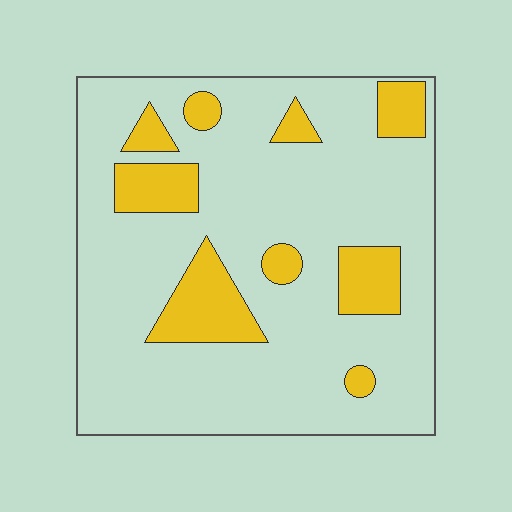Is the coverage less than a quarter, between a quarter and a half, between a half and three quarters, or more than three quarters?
Less than a quarter.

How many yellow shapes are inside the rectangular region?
9.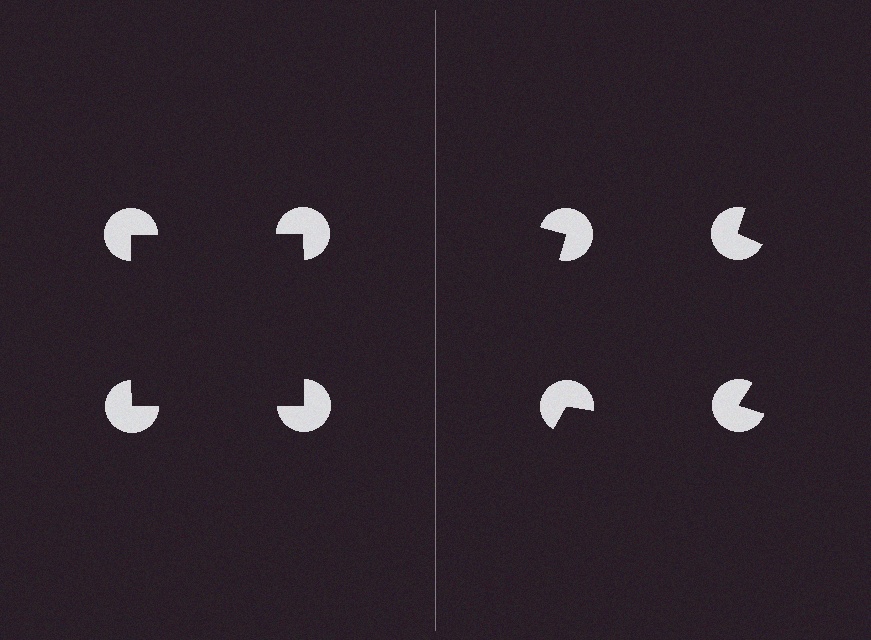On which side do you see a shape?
An illusory square appears on the left side. On the right side the wedge cuts are rotated, so no coherent shape forms.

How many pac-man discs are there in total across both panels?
8 — 4 on each side.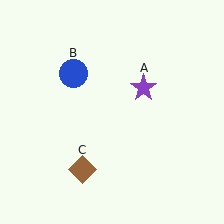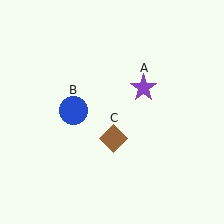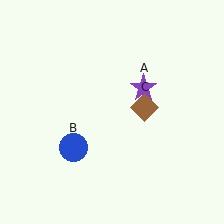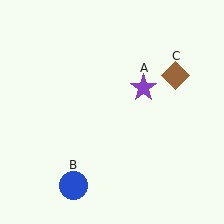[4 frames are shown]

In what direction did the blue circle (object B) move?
The blue circle (object B) moved down.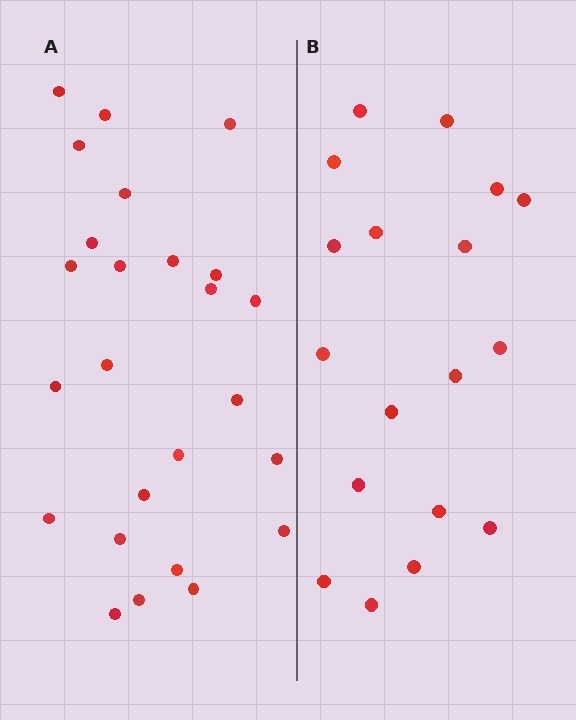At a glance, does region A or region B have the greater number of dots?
Region A (the left region) has more dots.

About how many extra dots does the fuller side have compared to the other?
Region A has roughly 8 or so more dots than region B.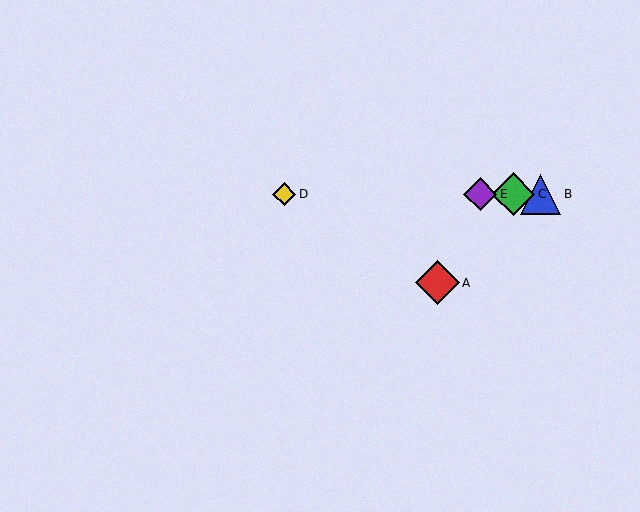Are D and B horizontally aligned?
Yes, both are at y≈194.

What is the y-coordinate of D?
Object D is at y≈194.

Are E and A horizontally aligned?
No, E is at y≈194 and A is at y≈283.